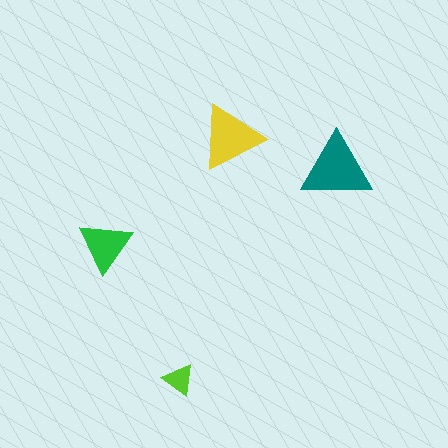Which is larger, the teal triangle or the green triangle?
The teal one.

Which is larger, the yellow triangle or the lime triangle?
The yellow one.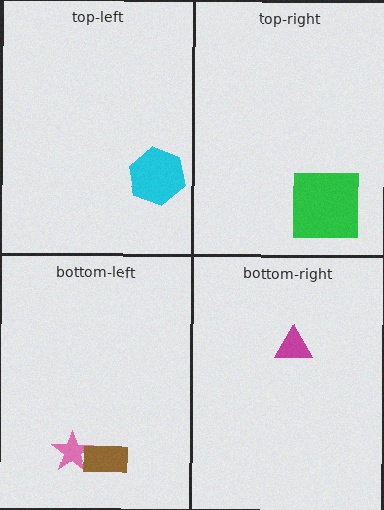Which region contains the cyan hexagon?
The top-left region.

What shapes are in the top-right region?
The green square.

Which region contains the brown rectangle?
The bottom-left region.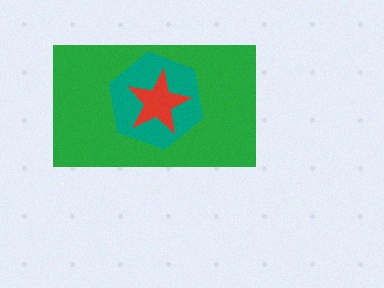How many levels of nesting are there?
3.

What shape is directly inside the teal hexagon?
The red star.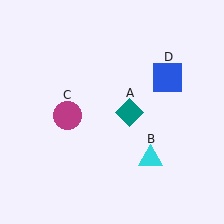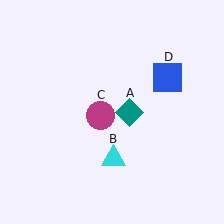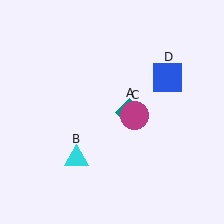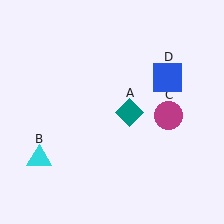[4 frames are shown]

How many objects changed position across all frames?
2 objects changed position: cyan triangle (object B), magenta circle (object C).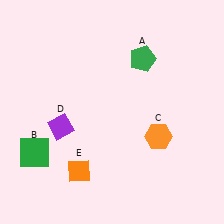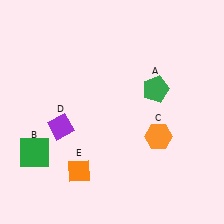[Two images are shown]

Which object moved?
The green pentagon (A) moved down.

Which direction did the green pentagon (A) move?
The green pentagon (A) moved down.